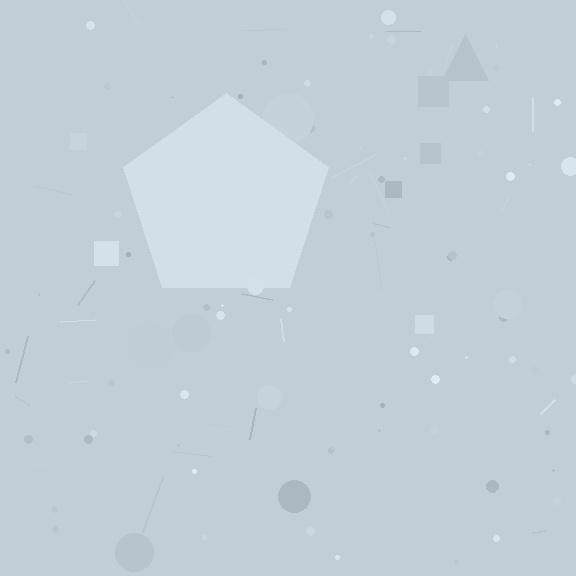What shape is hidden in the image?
A pentagon is hidden in the image.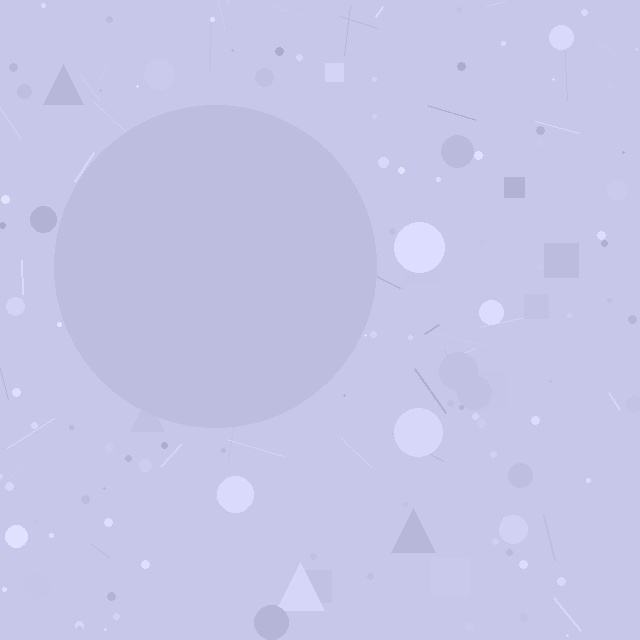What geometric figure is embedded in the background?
A circle is embedded in the background.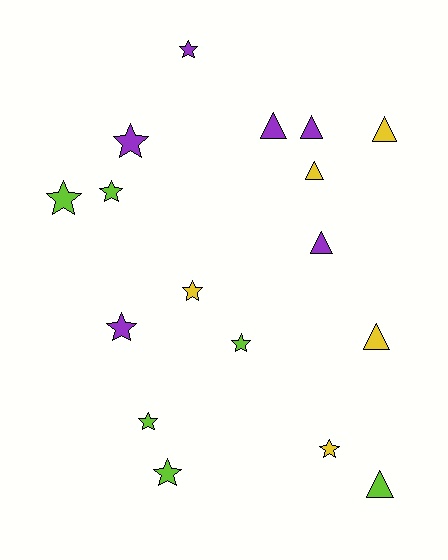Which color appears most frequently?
Purple, with 6 objects.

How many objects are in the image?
There are 17 objects.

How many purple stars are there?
There are 3 purple stars.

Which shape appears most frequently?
Star, with 10 objects.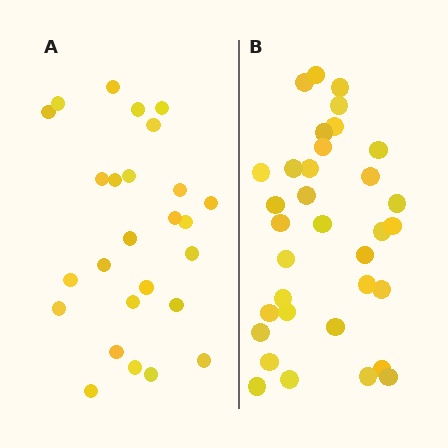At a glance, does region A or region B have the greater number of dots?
Region B (the right region) has more dots.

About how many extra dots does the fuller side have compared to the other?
Region B has roughly 8 or so more dots than region A.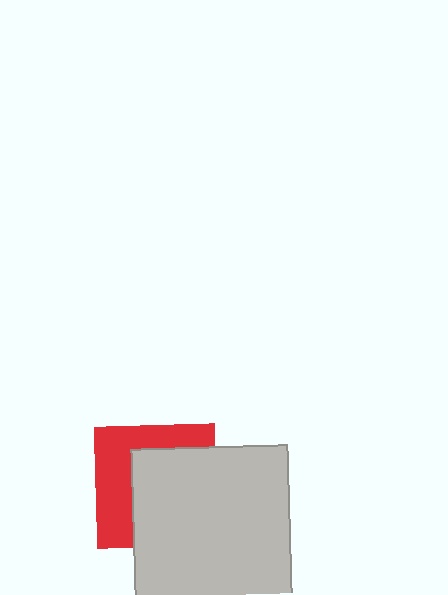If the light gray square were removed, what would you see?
You would see the complete red square.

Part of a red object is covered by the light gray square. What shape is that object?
It is a square.